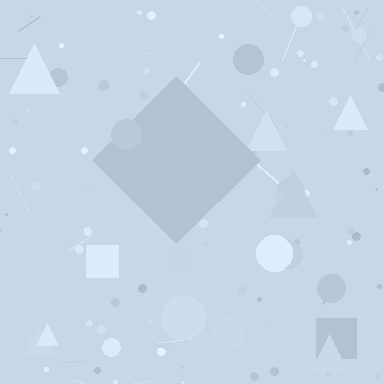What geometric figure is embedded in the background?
A diamond is embedded in the background.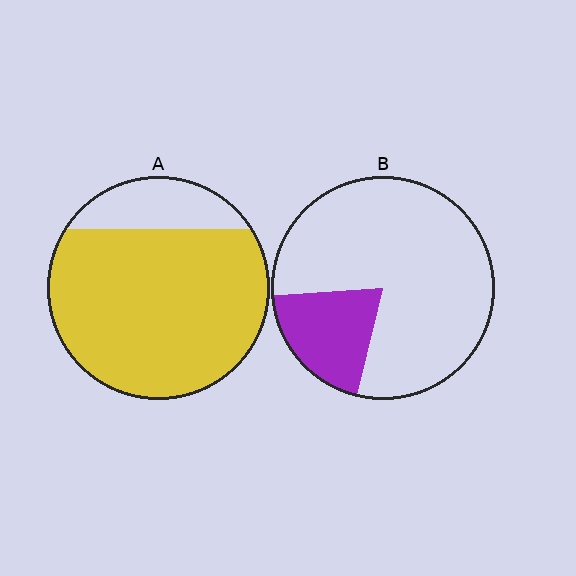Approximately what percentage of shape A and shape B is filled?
A is approximately 80% and B is approximately 20%.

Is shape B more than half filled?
No.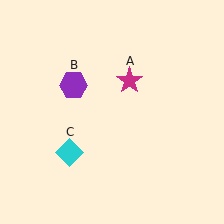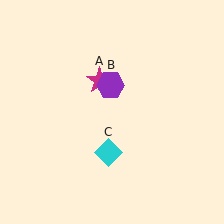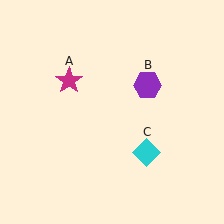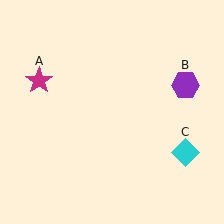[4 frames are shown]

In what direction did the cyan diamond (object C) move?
The cyan diamond (object C) moved right.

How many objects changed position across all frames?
3 objects changed position: magenta star (object A), purple hexagon (object B), cyan diamond (object C).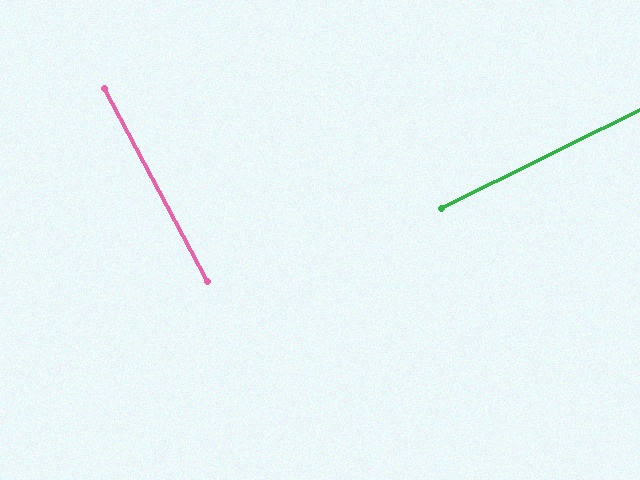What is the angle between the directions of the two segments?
Approximately 88 degrees.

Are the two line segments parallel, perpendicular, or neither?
Perpendicular — they meet at approximately 88°.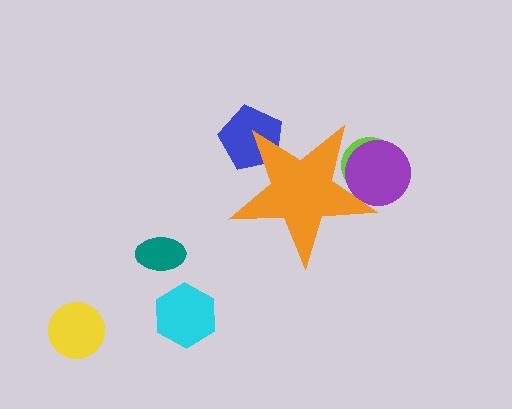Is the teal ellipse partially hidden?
No, the teal ellipse is fully visible.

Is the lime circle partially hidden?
Yes, the lime circle is partially hidden behind the orange star.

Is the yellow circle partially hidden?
No, the yellow circle is fully visible.